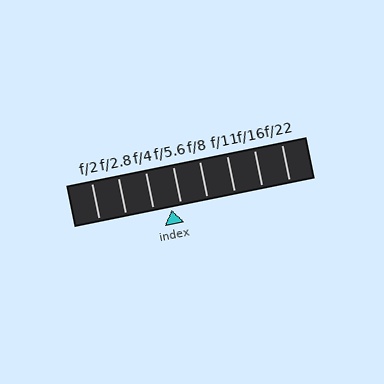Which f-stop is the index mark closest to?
The index mark is closest to f/5.6.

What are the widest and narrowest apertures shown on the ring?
The widest aperture shown is f/2 and the narrowest is f/22.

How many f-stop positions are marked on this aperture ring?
There are 8 f-stop positions marked.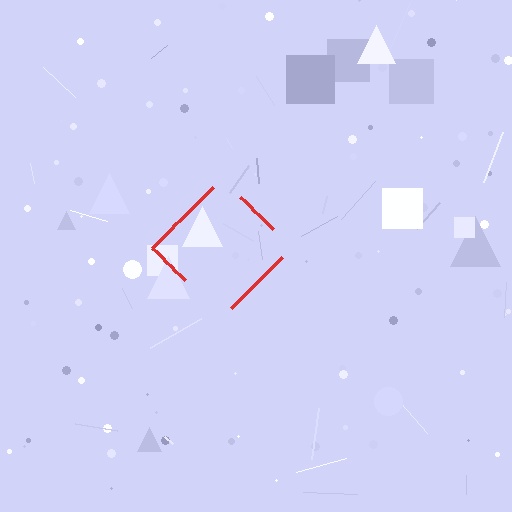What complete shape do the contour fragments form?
The contour fragments form a diamond.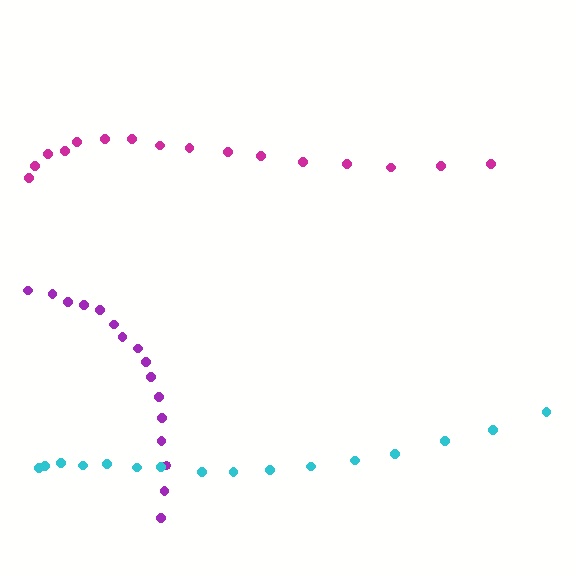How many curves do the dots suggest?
There are 3 distinct paths.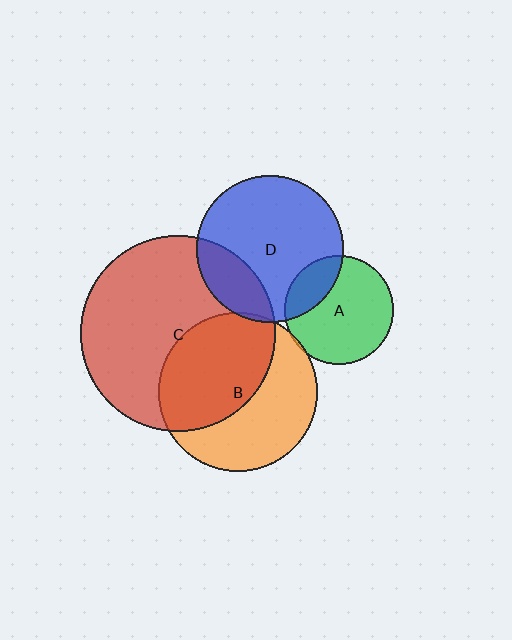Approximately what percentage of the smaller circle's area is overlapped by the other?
Approximately 20%.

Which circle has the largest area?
Circle C (red).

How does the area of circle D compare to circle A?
Approximately 1.8 times.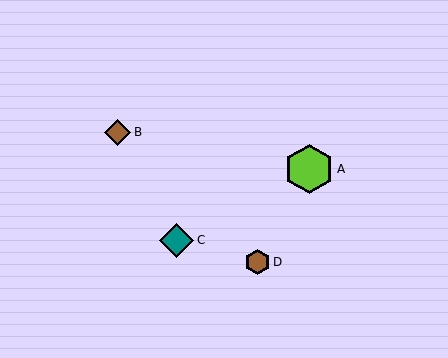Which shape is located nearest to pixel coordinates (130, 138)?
The brown diamond (labeled B) at (118, 132) is nearest to that location.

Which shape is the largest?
The lime hexagon (labeled A) is the largest.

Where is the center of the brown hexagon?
The center of the brown hexagon is at (257, 262).